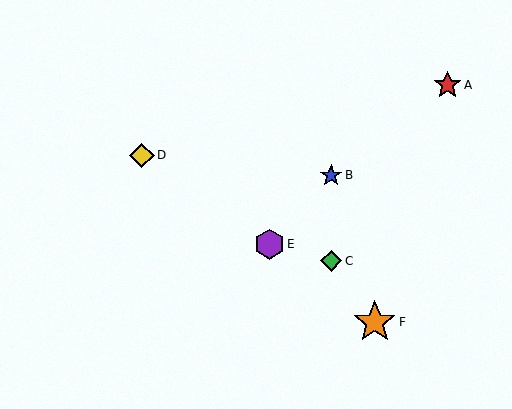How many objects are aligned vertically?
2 objects (B, C) are aligned vertically.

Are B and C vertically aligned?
Yes, both are at x≈331.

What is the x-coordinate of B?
Object B is at x≈331.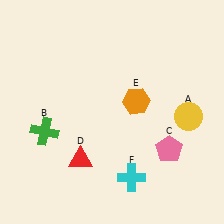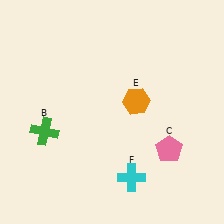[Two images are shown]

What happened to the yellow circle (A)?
The yellow circle (A) was removed in Image 2. It was in the bottom-right area of Image 1.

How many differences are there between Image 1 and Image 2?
There are 2 differences between the two images.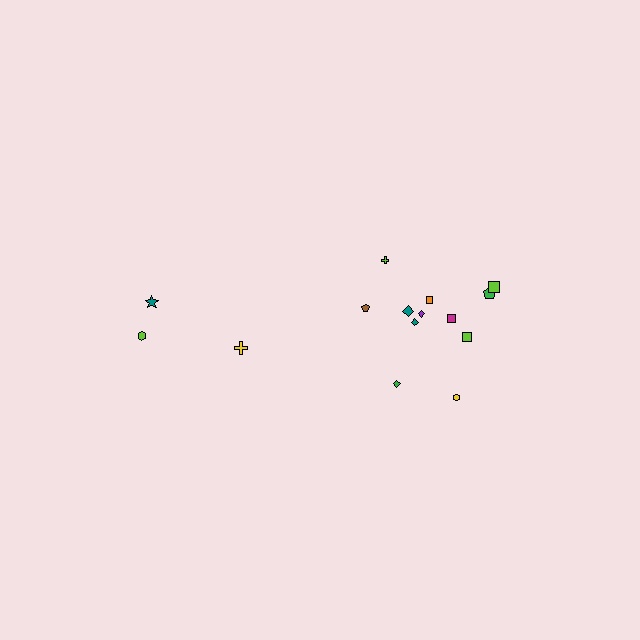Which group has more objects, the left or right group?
The right group.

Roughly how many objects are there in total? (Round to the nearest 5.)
Roughly 15 objects in total.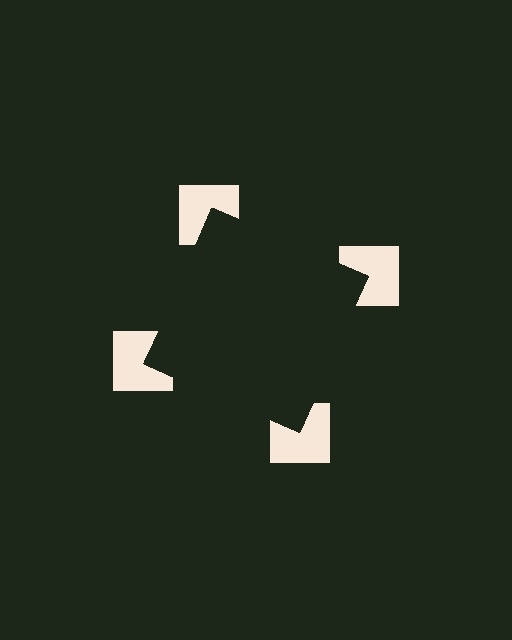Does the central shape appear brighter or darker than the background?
It typically appears slightly darker than the background, even though no actual brightness change is drawn.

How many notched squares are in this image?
There are 4 — one at each vertex of the illusory square.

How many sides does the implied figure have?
4 sides.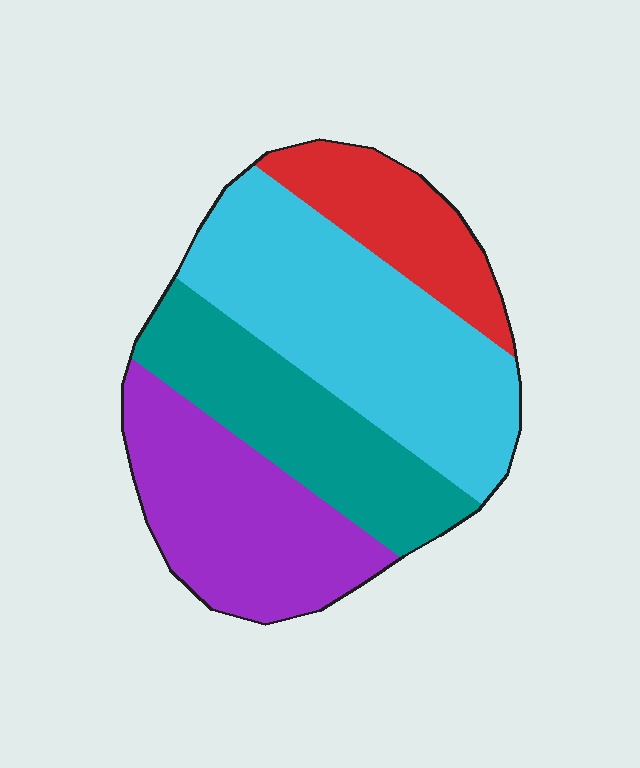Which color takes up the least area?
Red, at roughly 15%.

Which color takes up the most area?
Cyan, at roughly 35%.